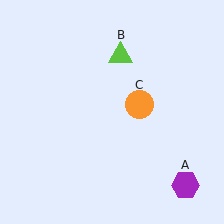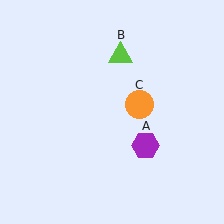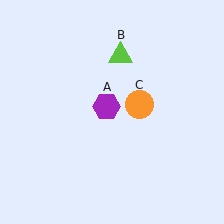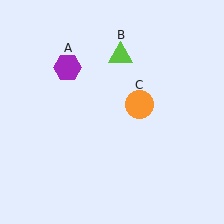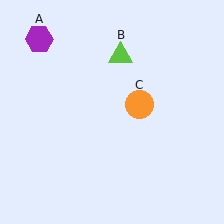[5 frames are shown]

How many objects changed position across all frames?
1 object changed position: purple hexagon (object A).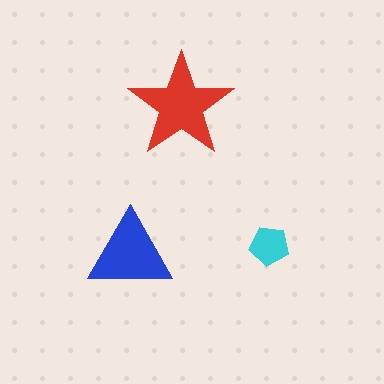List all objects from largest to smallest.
The red star, the blue triangle, the cyan pentagon.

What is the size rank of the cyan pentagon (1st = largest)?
3rd.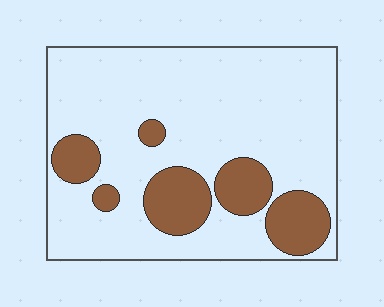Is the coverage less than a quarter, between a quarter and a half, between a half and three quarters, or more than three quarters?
Less than a quarter.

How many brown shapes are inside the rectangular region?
6.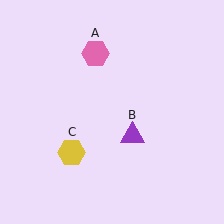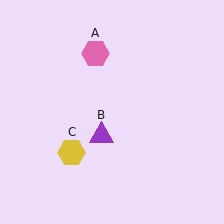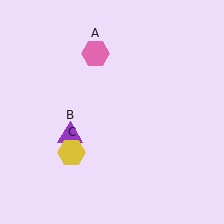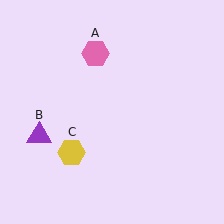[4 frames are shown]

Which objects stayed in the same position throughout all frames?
Pink hexagon (object A) and yellow hexagon (object C) remained stationary.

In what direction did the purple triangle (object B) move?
The purple triangle (object B) moved left.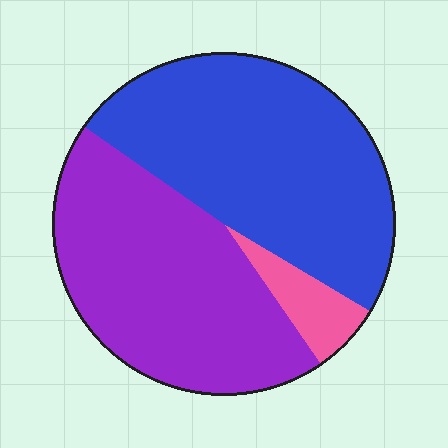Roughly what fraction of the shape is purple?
Purple takes up between a third and a half of the shape.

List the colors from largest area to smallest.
From largest to smallest: blue, purple, pink.